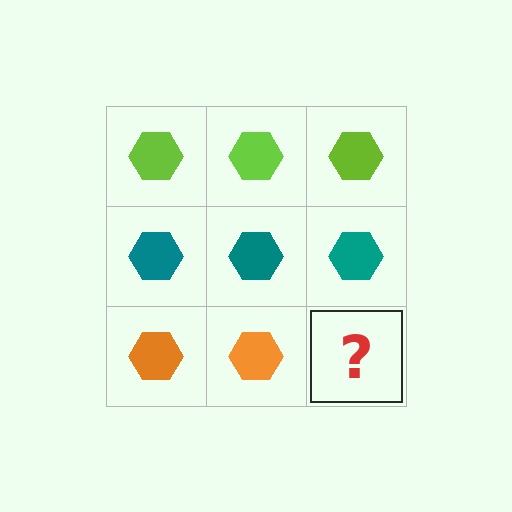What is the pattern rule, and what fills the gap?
The rule is that each row has a consistent color. The gap should be filled with an orange hexagon.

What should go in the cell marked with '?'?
The missing cell should contain an orange hexagon.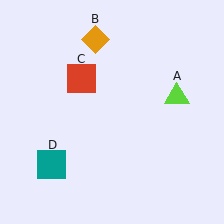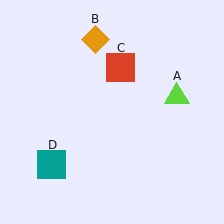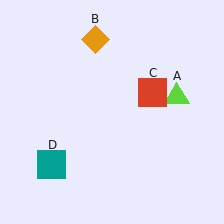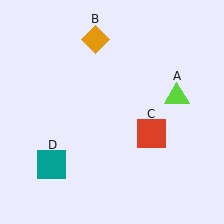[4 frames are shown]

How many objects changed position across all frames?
1 object changed position: red square (object C).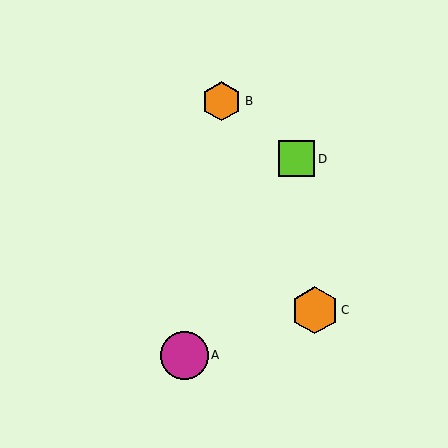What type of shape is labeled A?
Shape A is a magenta circle.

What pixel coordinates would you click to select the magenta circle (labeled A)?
Click at (184, 355) to select the magenta circle A.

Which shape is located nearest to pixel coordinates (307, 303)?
The orange hexagon (labeled C) at (315, 310) is nearest to that location.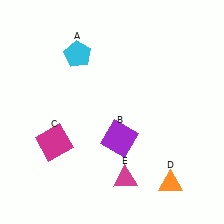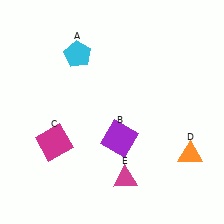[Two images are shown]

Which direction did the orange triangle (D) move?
The orange triangle (D) moved up.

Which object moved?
The orange triangle (D) moved up.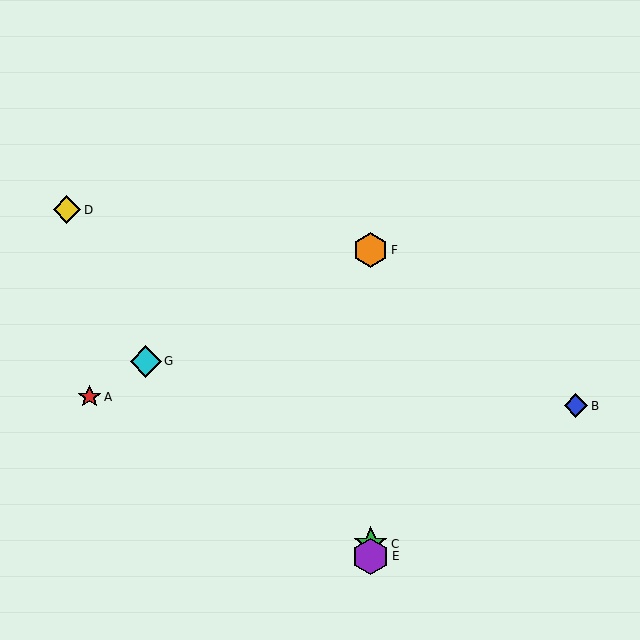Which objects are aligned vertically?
Objects C, E, F are aligned vertically.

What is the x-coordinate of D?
Object D is at x≈67.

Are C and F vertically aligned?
Yes, both are at x≈371.